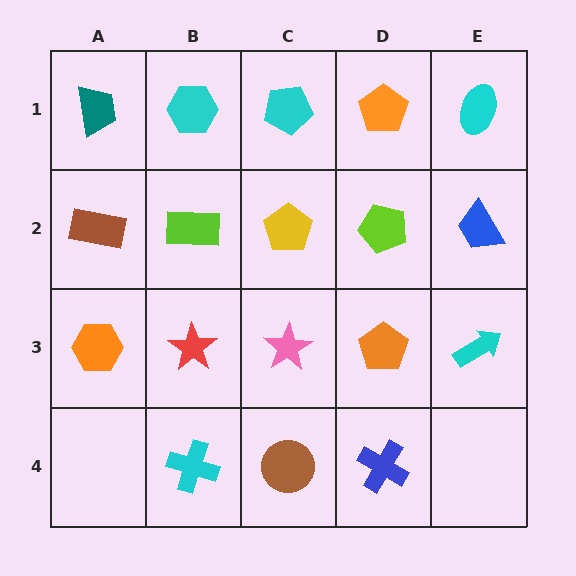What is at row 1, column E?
A cyan ellipse.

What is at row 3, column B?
A red star.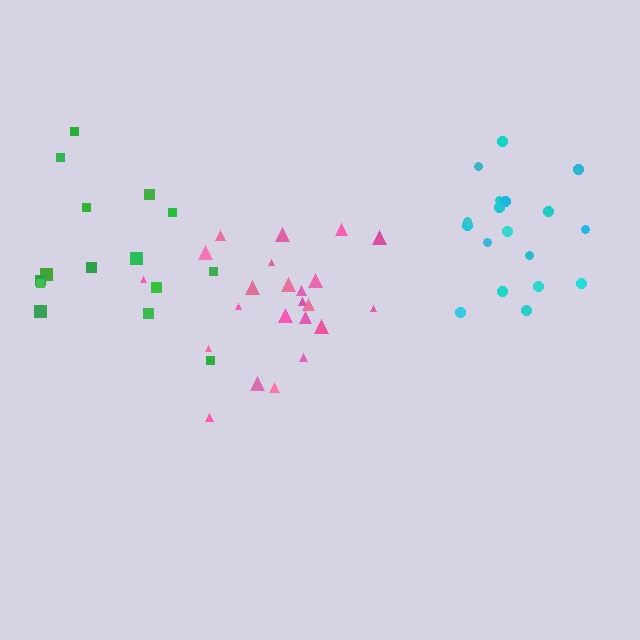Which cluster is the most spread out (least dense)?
Green.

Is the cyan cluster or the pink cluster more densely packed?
Cyan.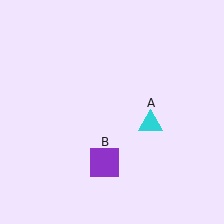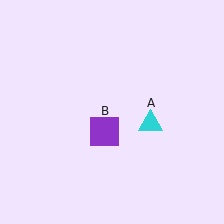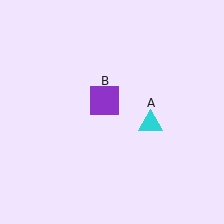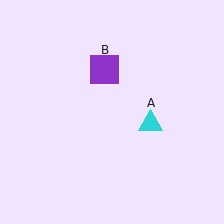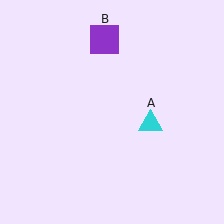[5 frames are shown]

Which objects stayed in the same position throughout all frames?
Cyan triangle (object A) remained stationary.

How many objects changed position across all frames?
1 object changed position: purple square (object B).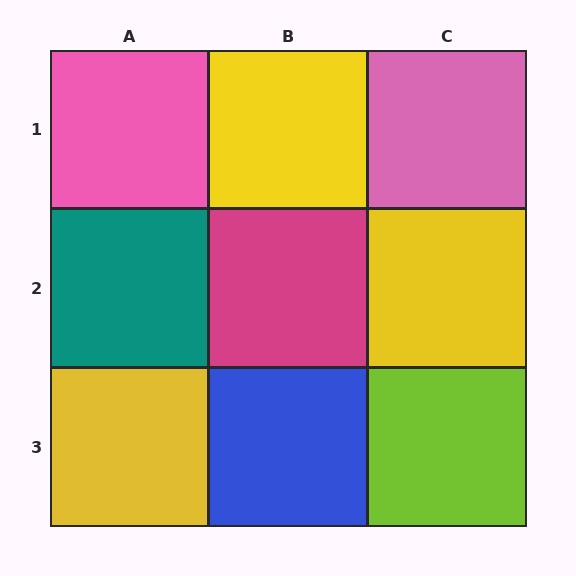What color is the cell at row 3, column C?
Lime.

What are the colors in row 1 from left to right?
Pink, yellow, pink.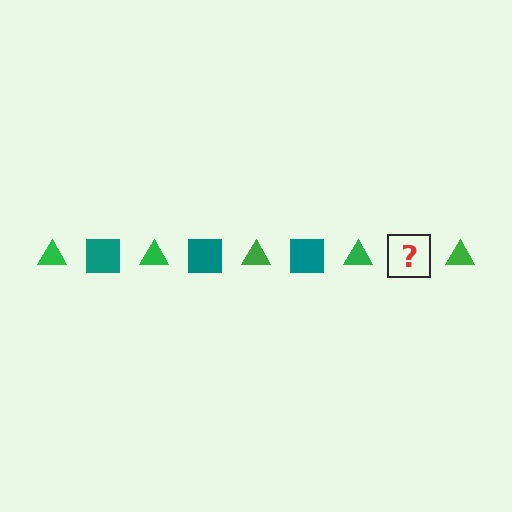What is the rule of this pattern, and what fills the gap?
The rule is that the pattern alternates between green triangle and teal square. The gap should be filled with a teal square.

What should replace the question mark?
The question mark should be replaced with a teal square.